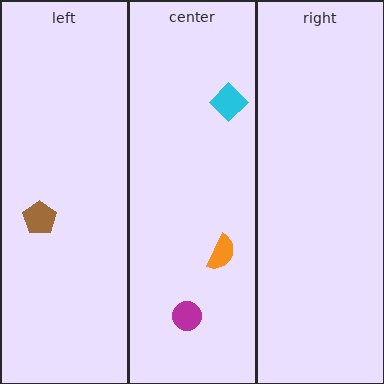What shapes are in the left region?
The brown pentagon.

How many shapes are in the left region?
1.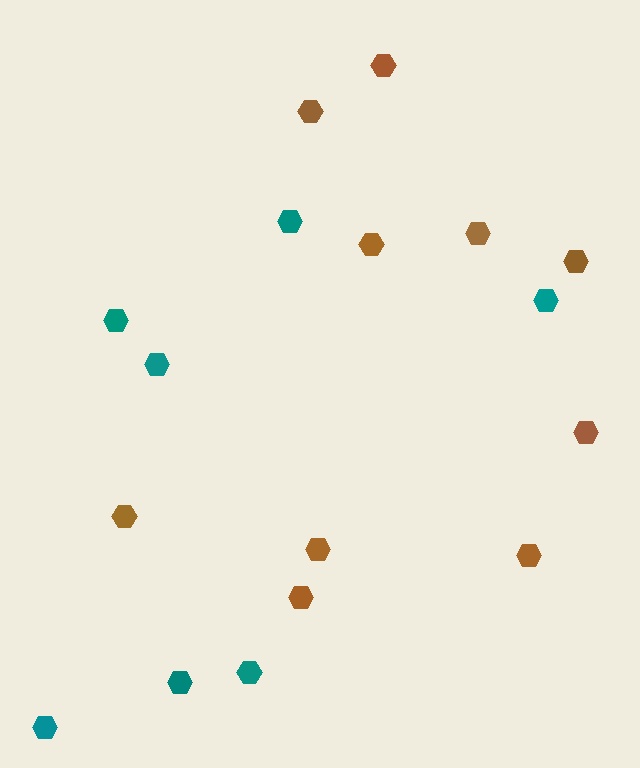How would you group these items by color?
There are 2 groups: one group of brown hexagons (10) and one group of teal hexagons (7).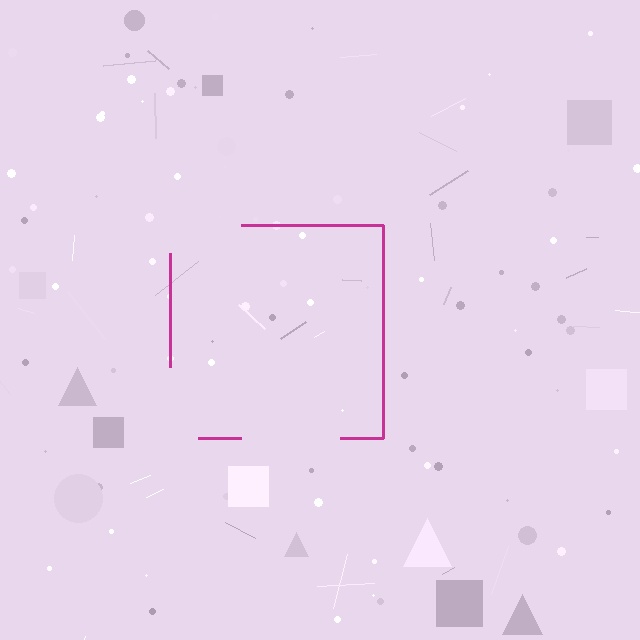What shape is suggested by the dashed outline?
The dashed outline suggests a square.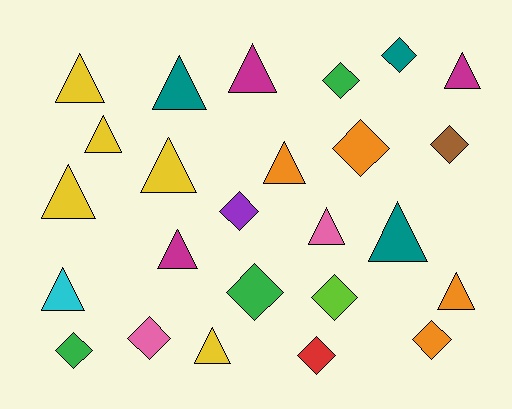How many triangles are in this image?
There are 14 triangles.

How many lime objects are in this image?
There is 1 lime object.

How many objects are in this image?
There are 25 objects.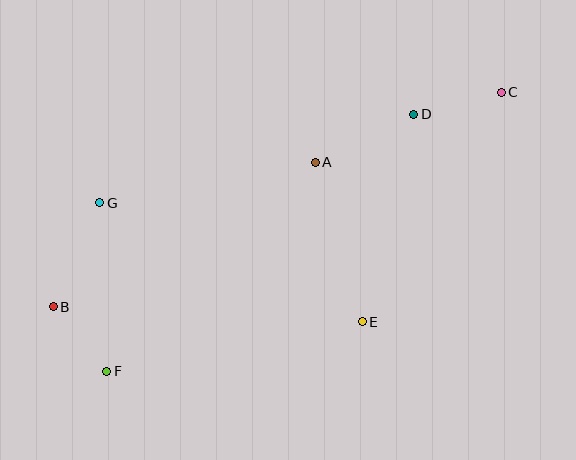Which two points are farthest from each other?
Points B and C are farthest from each other.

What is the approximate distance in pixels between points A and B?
The distance between A and B is approximately 299 pixels.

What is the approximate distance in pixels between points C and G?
The distance between C and G is approximately 416 pixels.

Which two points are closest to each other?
Points B and F are closest to each other.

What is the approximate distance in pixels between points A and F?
The distance between A and F is approximately 295 pixels.